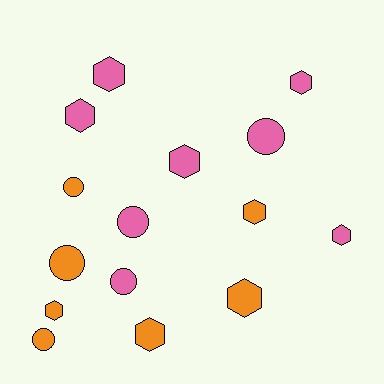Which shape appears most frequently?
Hexagon, with 9 objects.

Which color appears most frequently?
Pink, with 8 objects.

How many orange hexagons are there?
There are 4 orange hexagons.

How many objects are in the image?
There are 15 objects.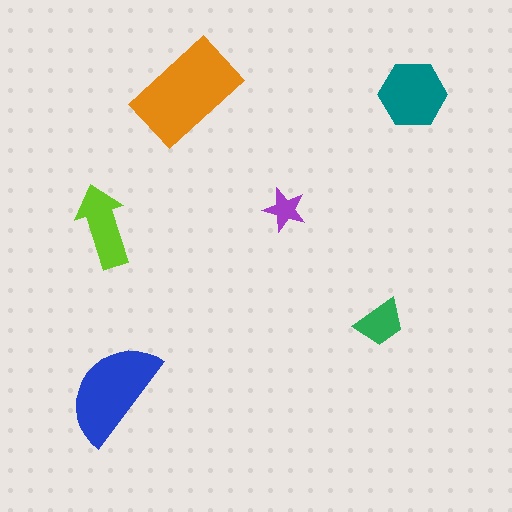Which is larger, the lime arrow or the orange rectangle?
The orange rectangle.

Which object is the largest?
The orange rectangle.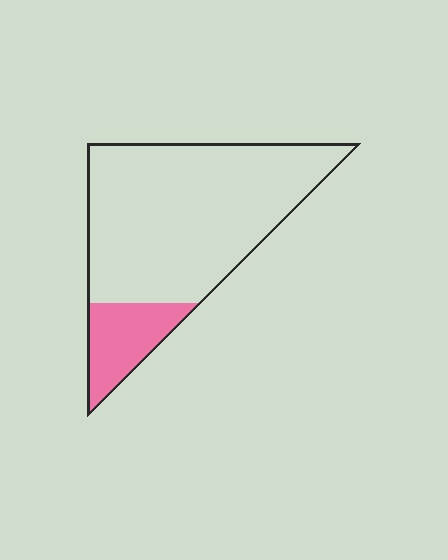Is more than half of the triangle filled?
No.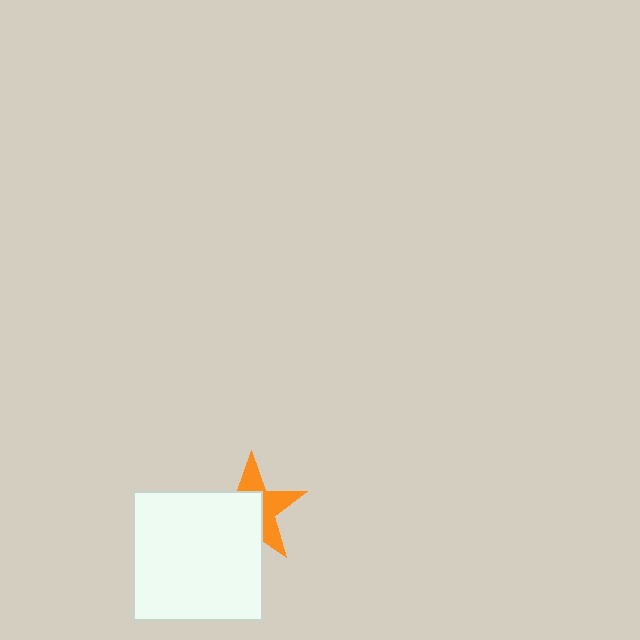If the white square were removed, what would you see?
You would see the complete orange star.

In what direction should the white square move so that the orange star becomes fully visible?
The white square should move toward the lower-left. That is the shortest direction to clear the overlap and leave the orange star fully visible.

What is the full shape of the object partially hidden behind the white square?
The partially hidden object is an orange star.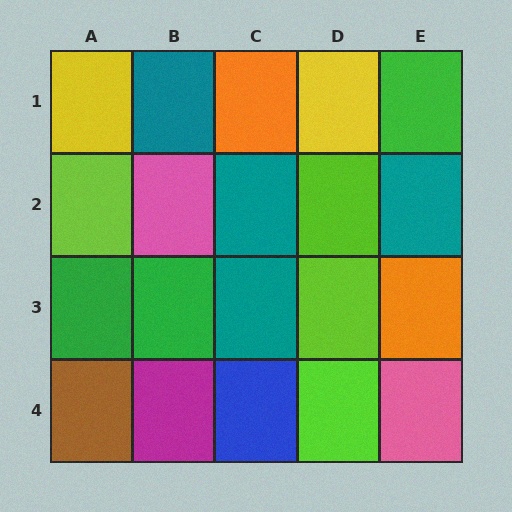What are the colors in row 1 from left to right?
Yellow, teal, orange, yellow, green.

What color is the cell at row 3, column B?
Green.